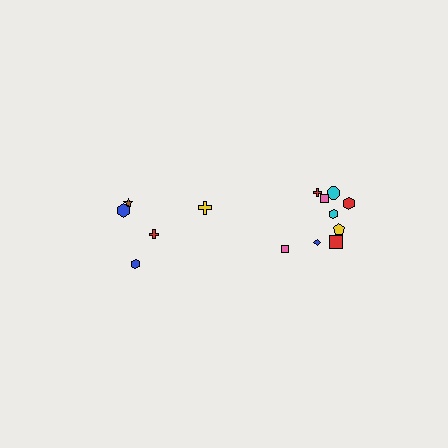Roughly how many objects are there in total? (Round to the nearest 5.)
Roughly 15 objects in total.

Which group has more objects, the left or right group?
The right group.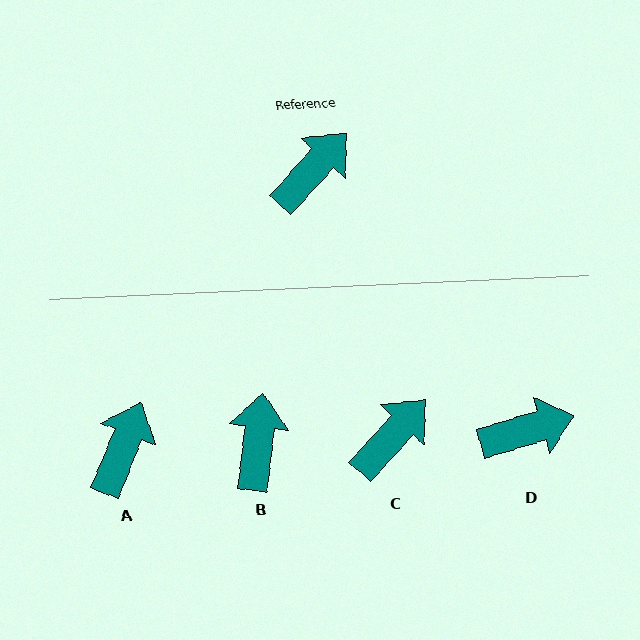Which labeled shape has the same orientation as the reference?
C.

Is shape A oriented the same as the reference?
No, it is off by about 20 degrees.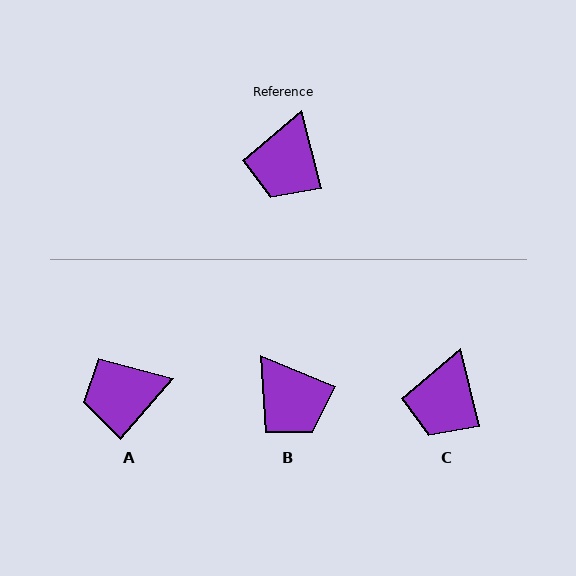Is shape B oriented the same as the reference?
No, it is off by about 54 degrees.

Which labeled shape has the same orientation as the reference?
C.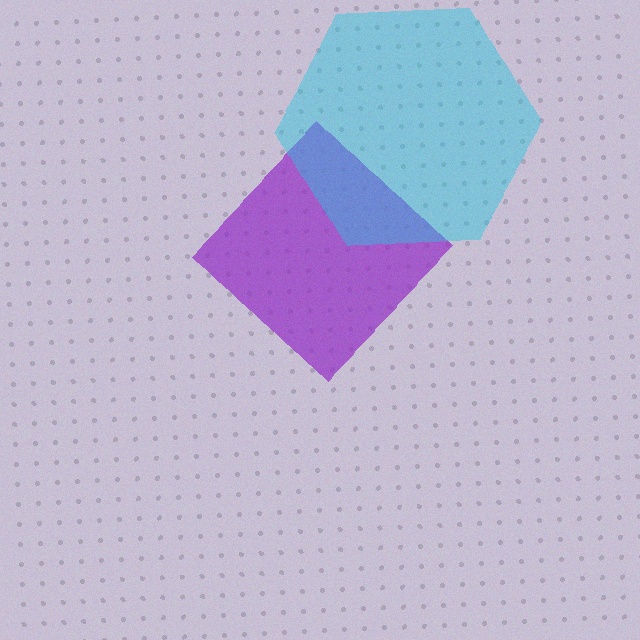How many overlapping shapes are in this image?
There are 2 overlapping shapes in the image.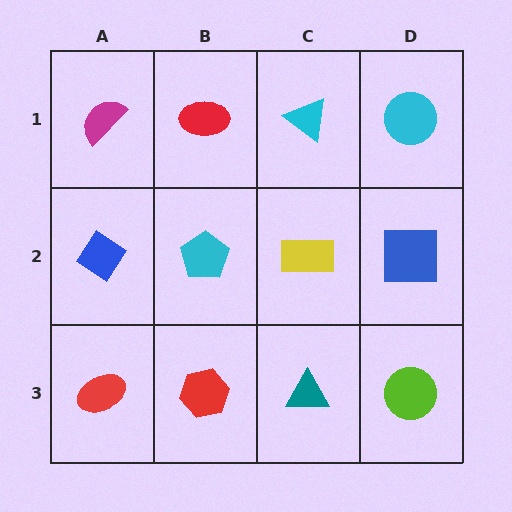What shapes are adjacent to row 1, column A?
A blue diamond (row 2, column A), a red ellipse (row 1, column B).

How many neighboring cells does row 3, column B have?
3.